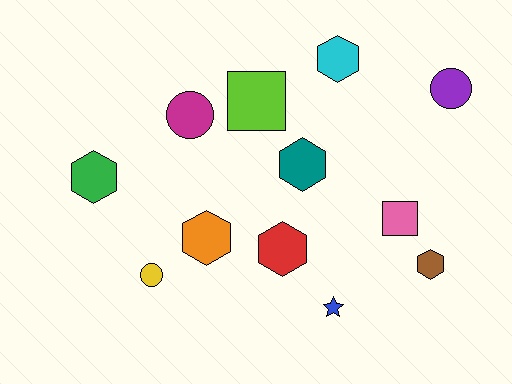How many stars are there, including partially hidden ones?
There is 1 star.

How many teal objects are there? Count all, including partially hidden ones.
There is 1 teal object.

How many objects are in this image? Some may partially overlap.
There are 12 objects.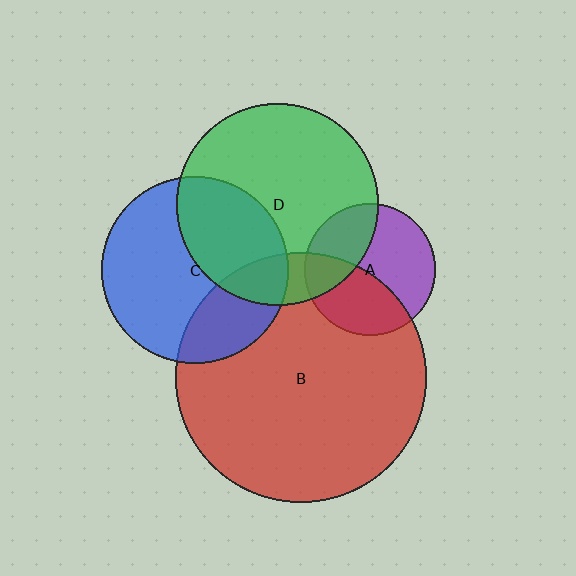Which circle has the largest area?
Circle B (red).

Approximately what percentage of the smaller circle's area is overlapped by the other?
Approximately 40%.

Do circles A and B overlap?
Yes.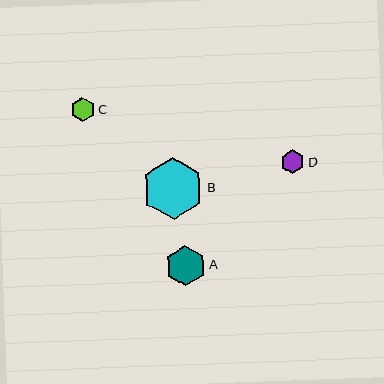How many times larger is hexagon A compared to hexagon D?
Hexagon A is approximately 1.7 times the size of hexagon D.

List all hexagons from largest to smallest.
From largest to smallest: B, A, D, C.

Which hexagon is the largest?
Hexagon B is the largest with a size of approximately 62 pixels.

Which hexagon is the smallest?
Hexagon C is the smallest with a size of approximately 24 pixels.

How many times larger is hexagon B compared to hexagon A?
Hexagon B is approximately 1.5 times the size of hexagon A.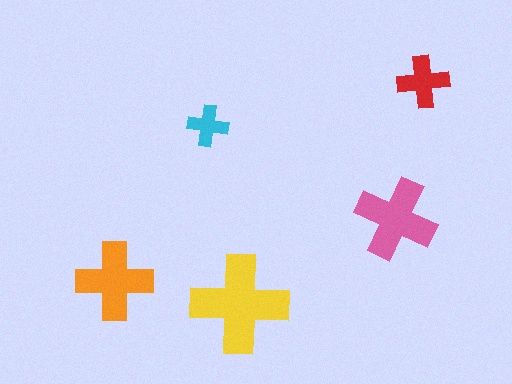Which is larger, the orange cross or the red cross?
The orange one.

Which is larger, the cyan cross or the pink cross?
The pink one.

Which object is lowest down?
The yellow cross is bottommost.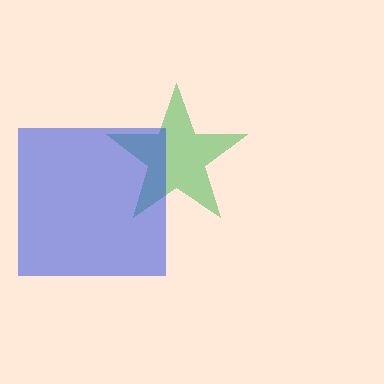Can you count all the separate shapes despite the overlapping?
Yes, there are 2 separate shapes.